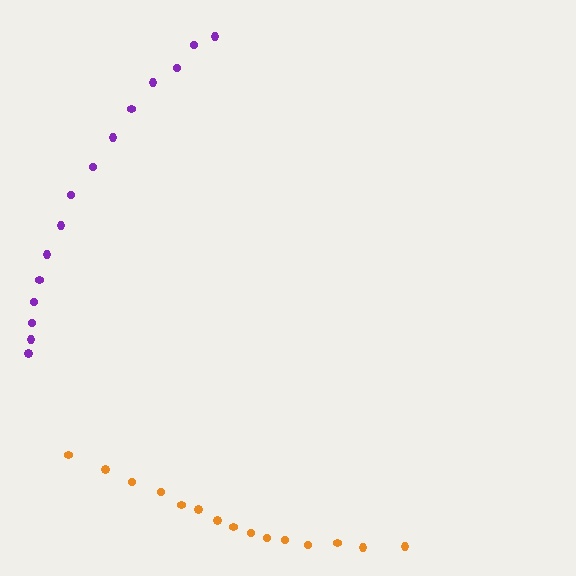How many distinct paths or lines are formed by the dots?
There are 2 distinct paths.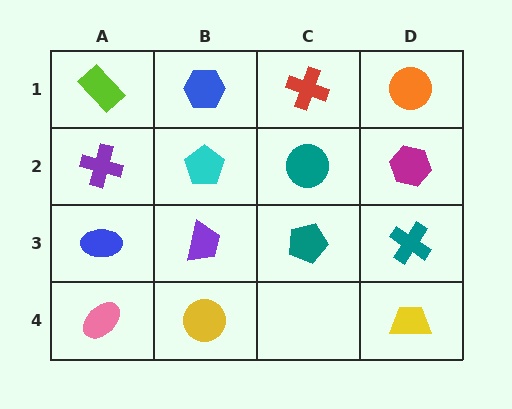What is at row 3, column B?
A purple trapezoid.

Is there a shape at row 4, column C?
No, that cell is empty.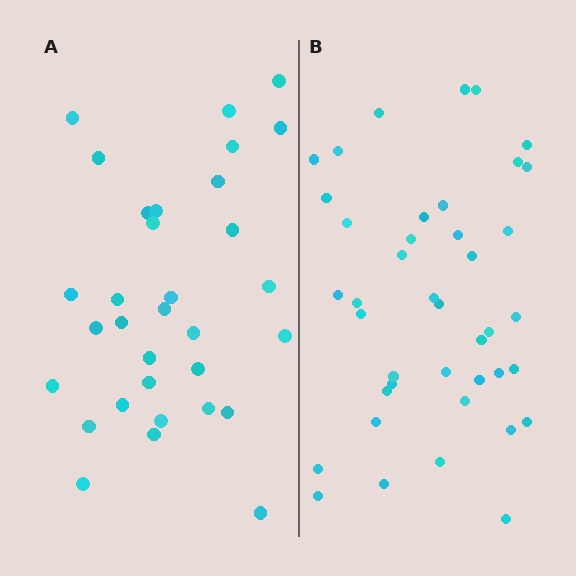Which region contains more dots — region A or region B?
Region B (the right region) has more dots.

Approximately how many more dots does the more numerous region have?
Region B has roughly 8 or so more dots than region A.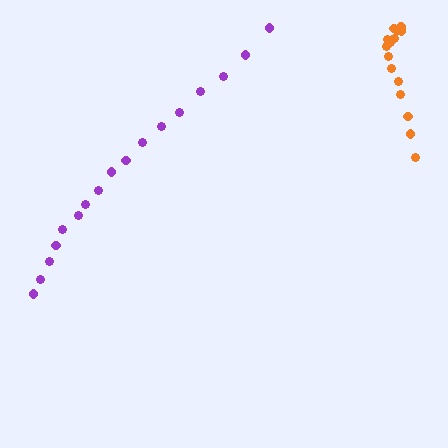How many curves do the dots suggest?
There are 2 distinct paths.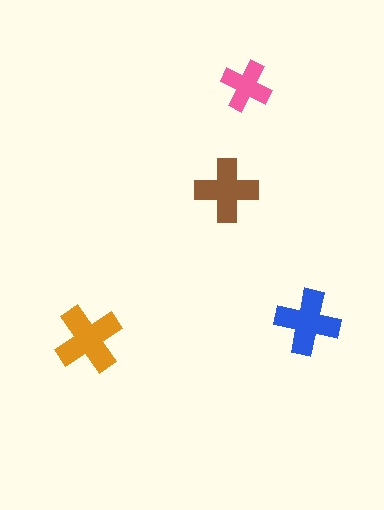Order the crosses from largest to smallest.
the orange one, the blue one, the brown one, the pink one.